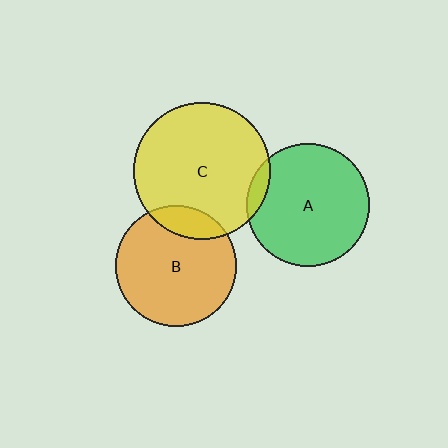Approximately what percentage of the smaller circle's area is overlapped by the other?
Approximately 15%.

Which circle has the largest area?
Circle C (yellow).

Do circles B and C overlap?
Yes.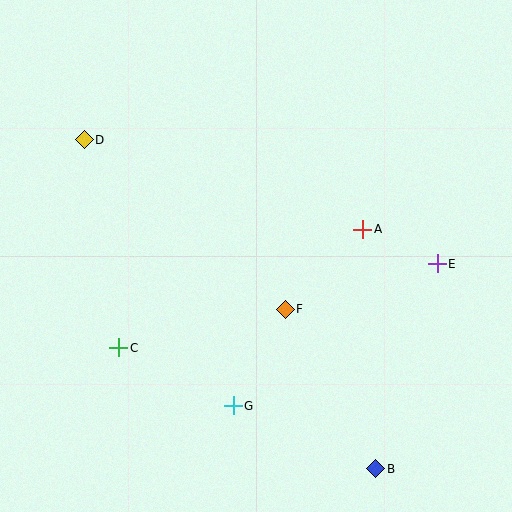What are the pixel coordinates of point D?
Point D is at (84, 140).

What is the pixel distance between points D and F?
The distance between D and F is 263 pixels.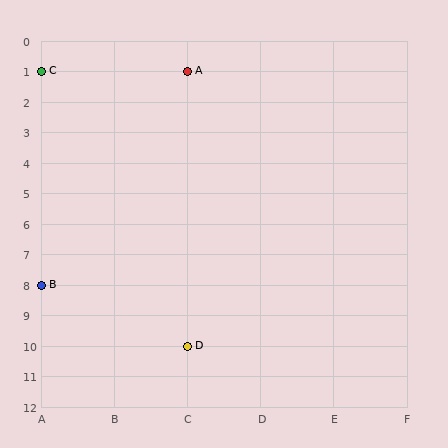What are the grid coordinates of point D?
Point D is at grid coordinates (C, 10).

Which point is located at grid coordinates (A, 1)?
Point C is at (A, 1).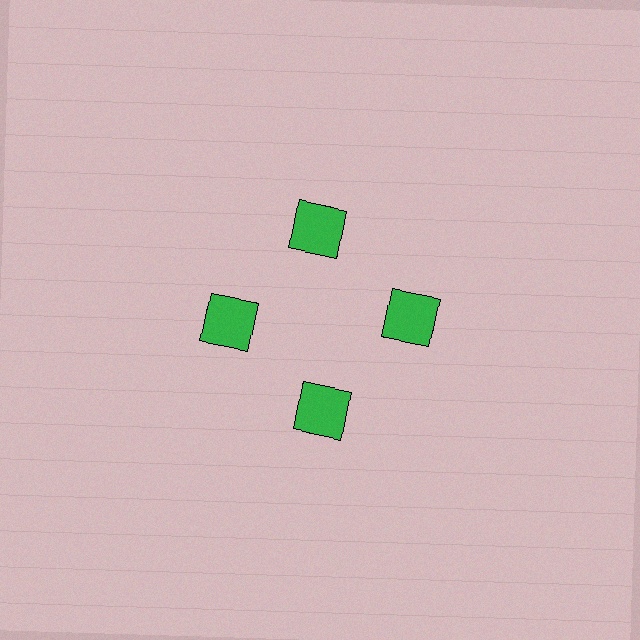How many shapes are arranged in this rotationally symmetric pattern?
There are 4 shapes, arranged in 4 groups of 1.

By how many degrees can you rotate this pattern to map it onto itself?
The pattern maps onto itself every 90 degrees of rotation.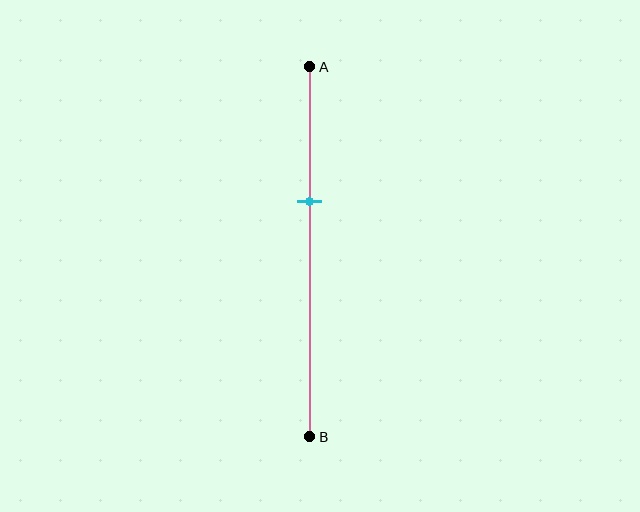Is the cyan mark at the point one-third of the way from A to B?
Yes, the mark is approximately at the one-third point.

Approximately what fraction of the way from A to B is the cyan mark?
The cyan mark is approximately 35% of the way from A to B.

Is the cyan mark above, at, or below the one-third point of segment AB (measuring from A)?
The cyan mark is approximately at the one-third point of segment AB.